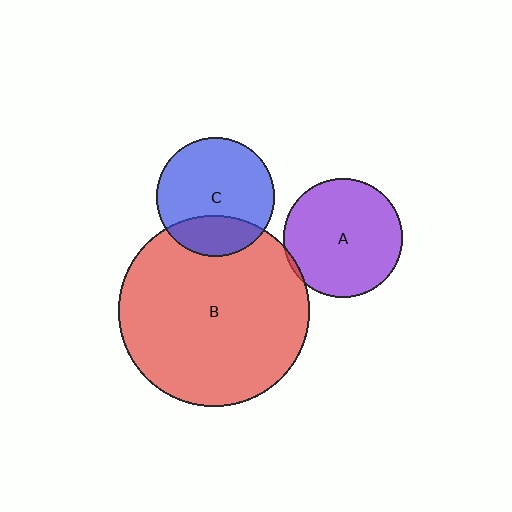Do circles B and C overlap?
Yes.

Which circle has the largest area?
Circle B (red).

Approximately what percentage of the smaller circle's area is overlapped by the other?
Approximately 25%.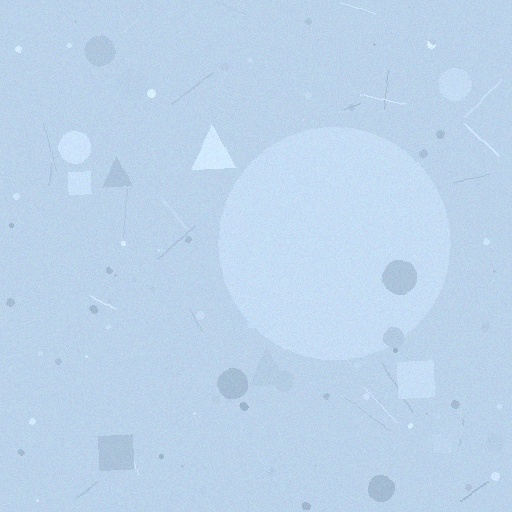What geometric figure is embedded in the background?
A circle is embedded in the background.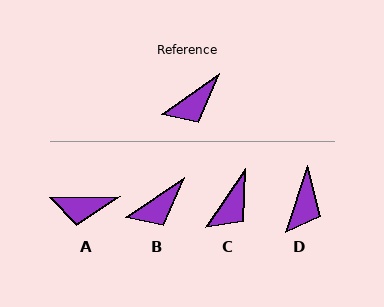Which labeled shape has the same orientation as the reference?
B.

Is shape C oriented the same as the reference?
No, it is off by about 21 degrees.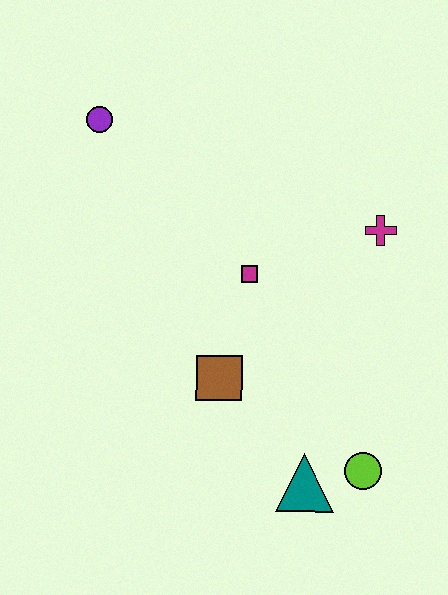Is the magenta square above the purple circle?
No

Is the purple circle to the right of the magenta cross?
No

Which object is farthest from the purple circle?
The lime circle is farthest from the purple circle.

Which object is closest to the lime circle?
The teal triangle is closest to the lime circle.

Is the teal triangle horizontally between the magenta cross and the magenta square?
Yes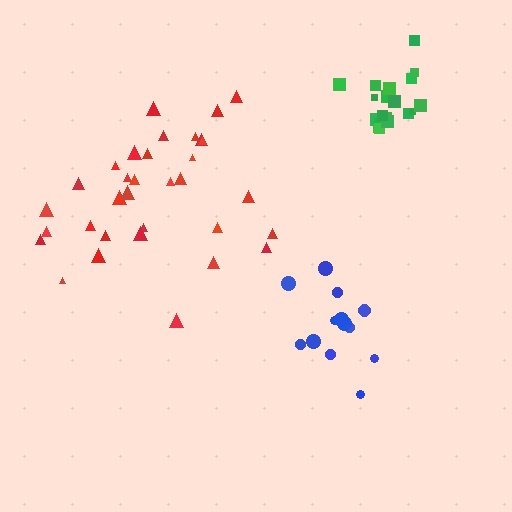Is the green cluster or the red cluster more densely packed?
Green.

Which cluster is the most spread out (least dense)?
Red.